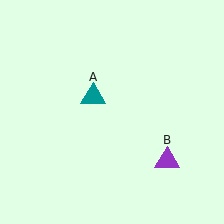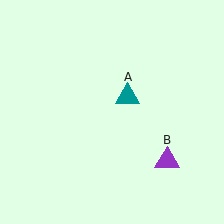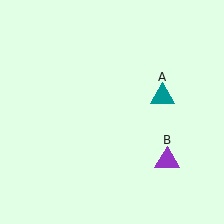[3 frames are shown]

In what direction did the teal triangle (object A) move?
The teal triangle (object A) moved right.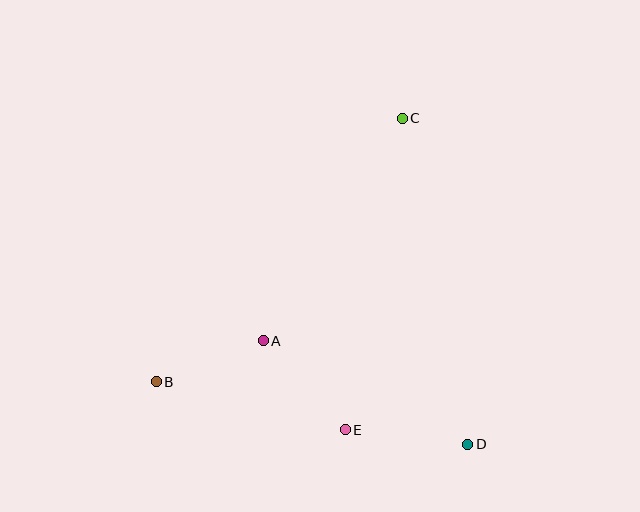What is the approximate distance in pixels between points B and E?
The distance between B and E is approximately 195 pixels.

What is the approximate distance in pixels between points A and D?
The distance between A and D is approximately 229 pixels.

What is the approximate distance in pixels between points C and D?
The distance between C and D is approximately 332 pixels.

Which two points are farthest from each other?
Points B and C are farthest from each other.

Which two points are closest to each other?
Points A and B are closest to each other.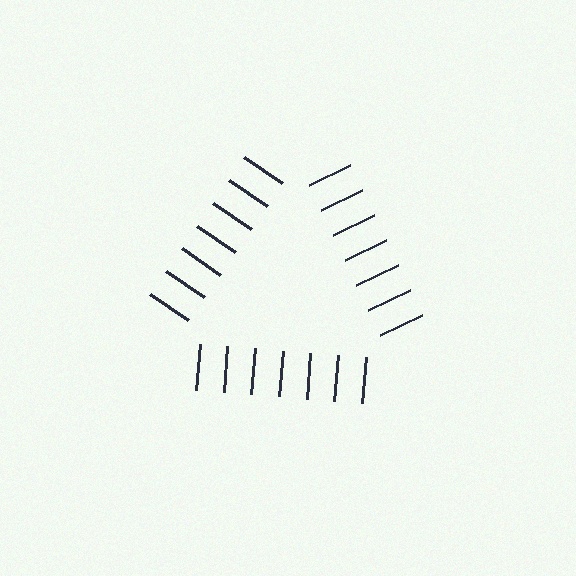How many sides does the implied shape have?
3 sides — the line-ends trace a triangle.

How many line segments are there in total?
21 — 7 along each of the 3 edges.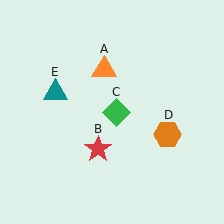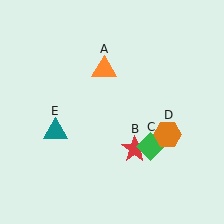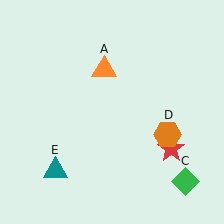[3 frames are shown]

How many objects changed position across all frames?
3 objects changed position: red star (object B), green diamond (object C), teal triangle (object E).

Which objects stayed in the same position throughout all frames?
Orange triangle (object A) and orange hexagon (object D) remained stationary.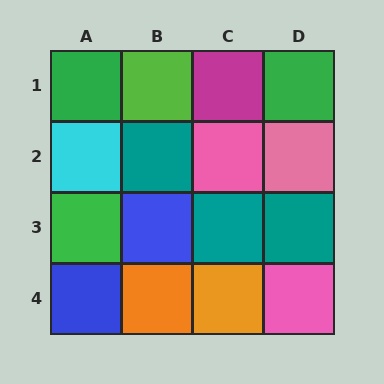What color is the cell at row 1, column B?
Lime.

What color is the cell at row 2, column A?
Cyan.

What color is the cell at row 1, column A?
Green.